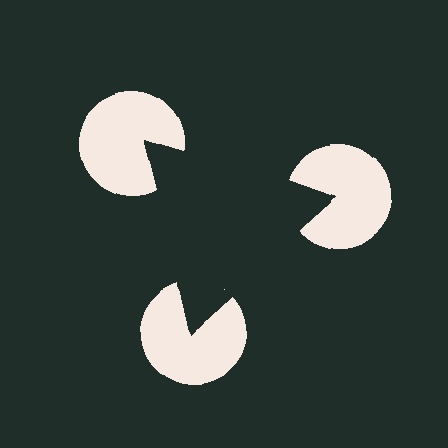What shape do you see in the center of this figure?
An illusory triangle — its edges are inferred from the aligned wedge cuts in the pac-man discs, not physically drawn.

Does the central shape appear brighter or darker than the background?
It typically appears slightly darker than the background, even though no actual brightness change is drawn.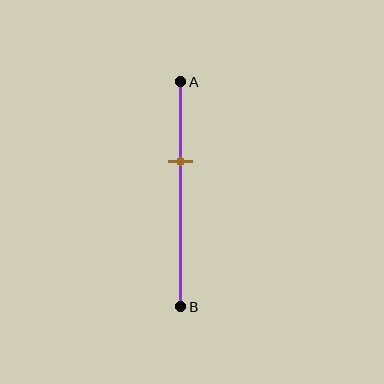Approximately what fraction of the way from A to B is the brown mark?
The brown mark is approximately 35% of the way from A to B.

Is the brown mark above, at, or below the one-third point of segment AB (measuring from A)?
The brown mark is approximately at the one-third point of segment AB.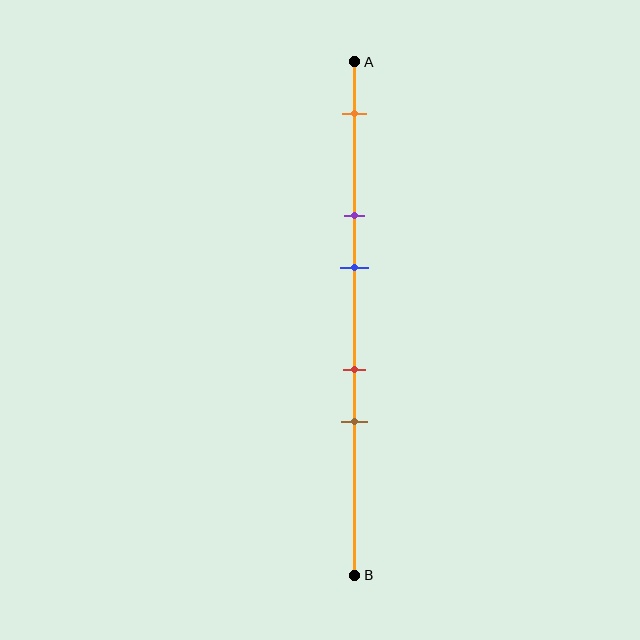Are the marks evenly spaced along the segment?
No, the marks are not evenly spaced.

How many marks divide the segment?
There are 5 marks dividing the segment.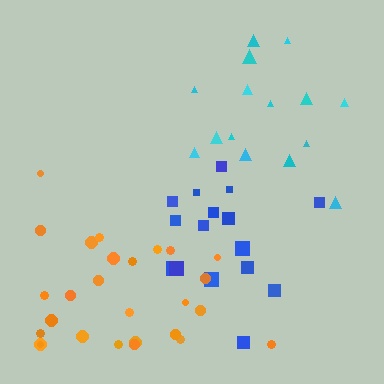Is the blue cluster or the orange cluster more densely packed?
Blue.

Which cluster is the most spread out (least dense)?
Cyan.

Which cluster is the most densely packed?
Blue.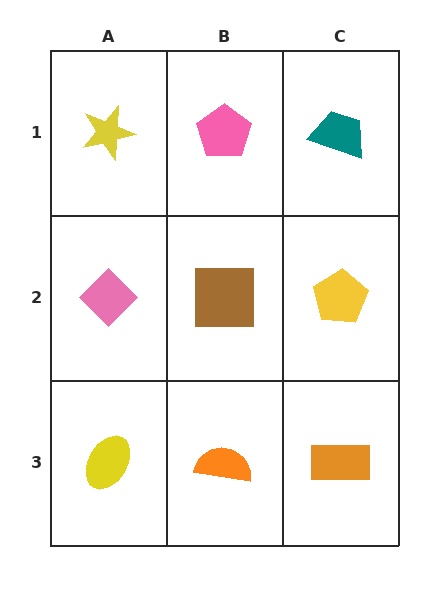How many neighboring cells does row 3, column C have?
2.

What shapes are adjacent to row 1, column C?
A yellow pentagon (row 2, column C), a pink pentagon (row 1, column B).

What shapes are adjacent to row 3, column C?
A yellow pentagon (row 2, column C), an orange semicircle (row 3, column B).